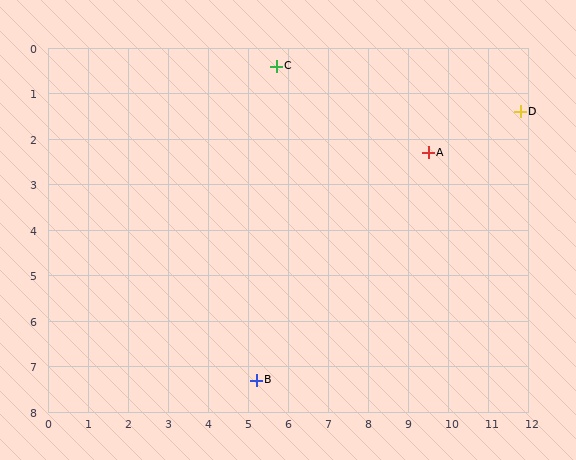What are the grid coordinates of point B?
Point B is at approximately (5.2, 7.3).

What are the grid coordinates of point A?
Point A is at approximately (9.5, 2.3).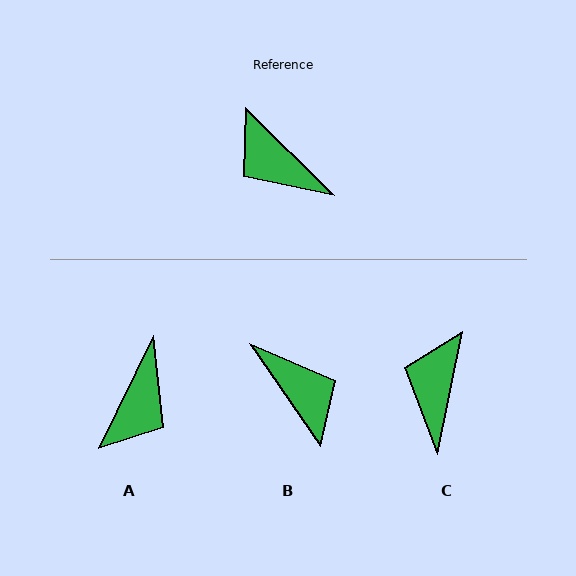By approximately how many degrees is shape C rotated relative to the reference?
Approximately 57 degrees clockwise.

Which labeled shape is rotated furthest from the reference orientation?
B, about 169 degrees away.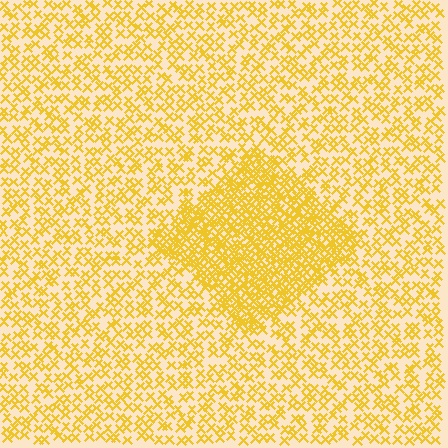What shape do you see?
I see a diamond.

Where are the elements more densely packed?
The elements are more densely packed inside the diamond boundary.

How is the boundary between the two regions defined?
The boundary is defined by a change in element density (approximately 2.3x ratio). All elements are the same color, size, and shape.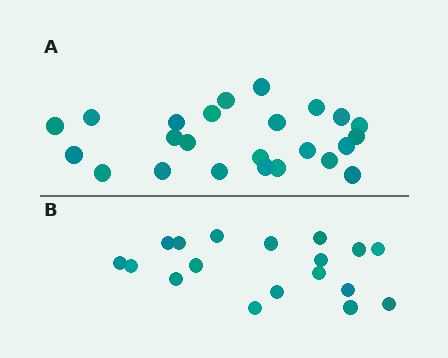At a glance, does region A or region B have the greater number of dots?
Region A (the top region) has more dots.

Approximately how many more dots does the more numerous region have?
Region A has about 6 more dots than region B.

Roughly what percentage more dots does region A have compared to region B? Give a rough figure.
About 35% more.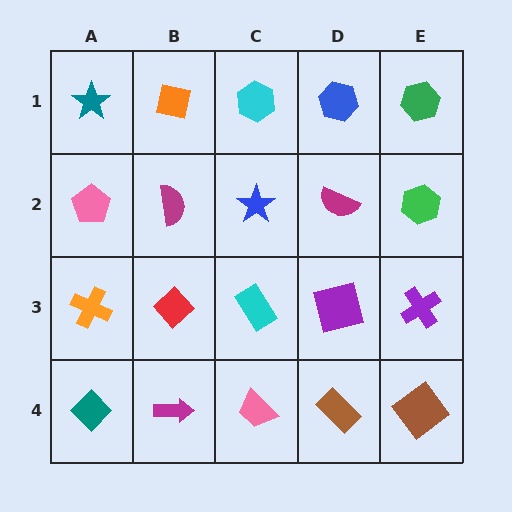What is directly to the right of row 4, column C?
A brown rectangle.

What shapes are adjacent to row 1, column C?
A blue star (row 2, column C), an orange square (row 1, column B), a blue hexagon (row 1, column D).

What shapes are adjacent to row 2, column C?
A cyan hexagon (row 1, column C), a cyan rectangle (row 3, column C), a magenta semicircle (row 2, column B), a magenta semicircle (row 2, column D).